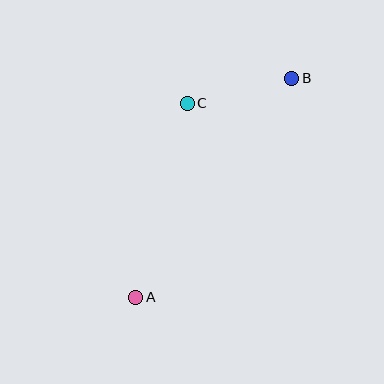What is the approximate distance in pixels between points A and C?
The distance between A and C is approximately 201 pixels.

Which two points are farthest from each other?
Points A and B are farthest from each other.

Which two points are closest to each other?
Points B and C are closest to each other.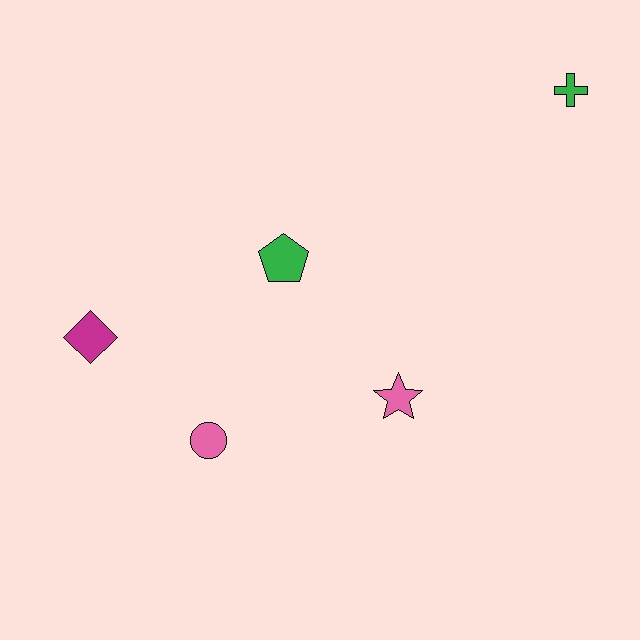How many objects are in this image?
There are 5 objects.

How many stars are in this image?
There is 1 star.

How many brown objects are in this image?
There are no brown objects.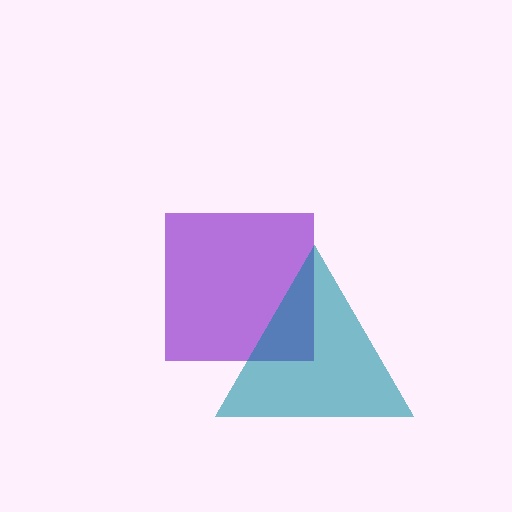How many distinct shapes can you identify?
There are 2 distinct shapes: a purple square, a teal triangle.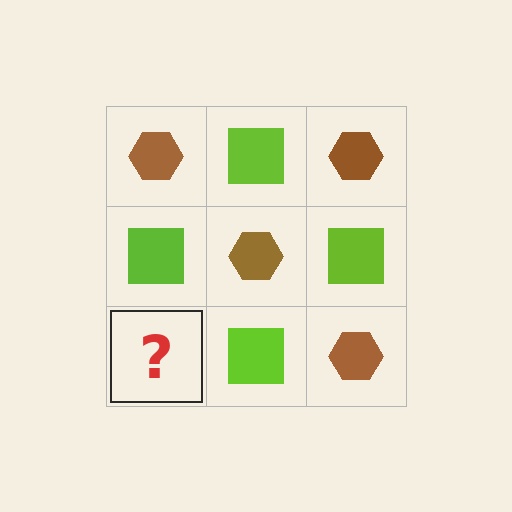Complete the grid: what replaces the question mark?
The question mark should be replaced with a brown hexagon.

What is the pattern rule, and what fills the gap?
The rule is that it alternates brown hexagon and lime square in a checkerboard pattern. The gap should be filled with a brown hexagon.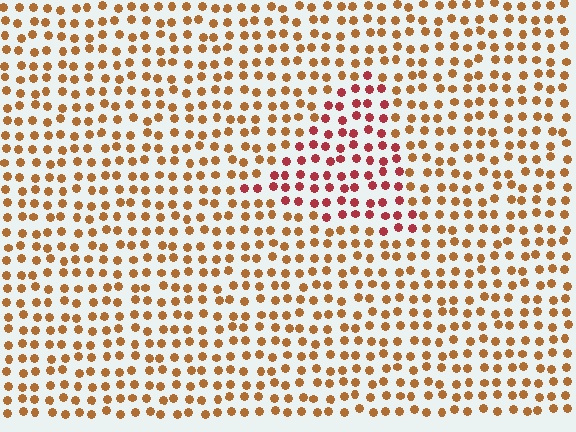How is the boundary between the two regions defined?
The boundary is defined purely by a slight shift in hue (about 36 degrees). Spacing, size, and orientation are identical on both sides.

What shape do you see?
I see a triangle.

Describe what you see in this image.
The image is filled with small brown elements in a uniform arrangement. A triangle-shaped region is visible where the elements are tinted to a slightly different hue, forming a subtle color boundary.